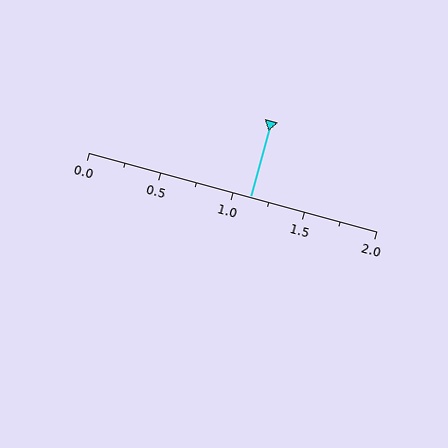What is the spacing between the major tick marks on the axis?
The major ticks are spaced 0.5 apart.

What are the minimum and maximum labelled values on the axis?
The axis runs from 0.0 to 2.0.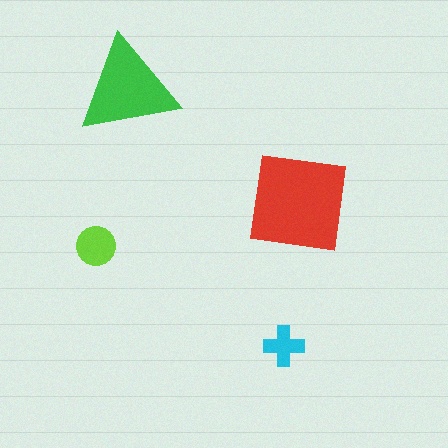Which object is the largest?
The red square.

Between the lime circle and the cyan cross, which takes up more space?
The lime circle.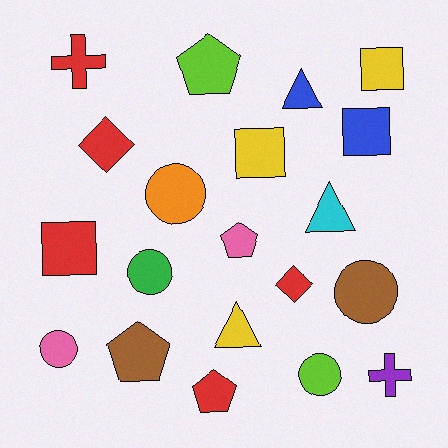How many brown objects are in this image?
There are 2 brown objects.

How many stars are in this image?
There are no stars.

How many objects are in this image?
There are 20 objects.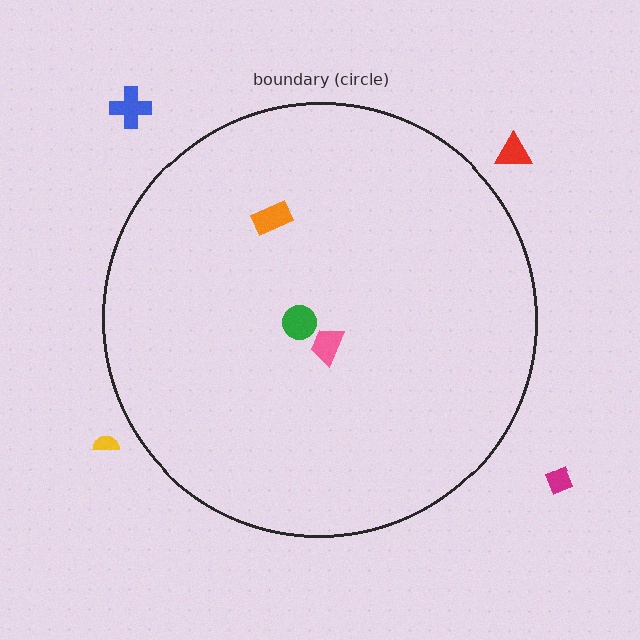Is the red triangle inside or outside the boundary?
Outside.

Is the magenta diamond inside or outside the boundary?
Outside.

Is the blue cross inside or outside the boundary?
Outside.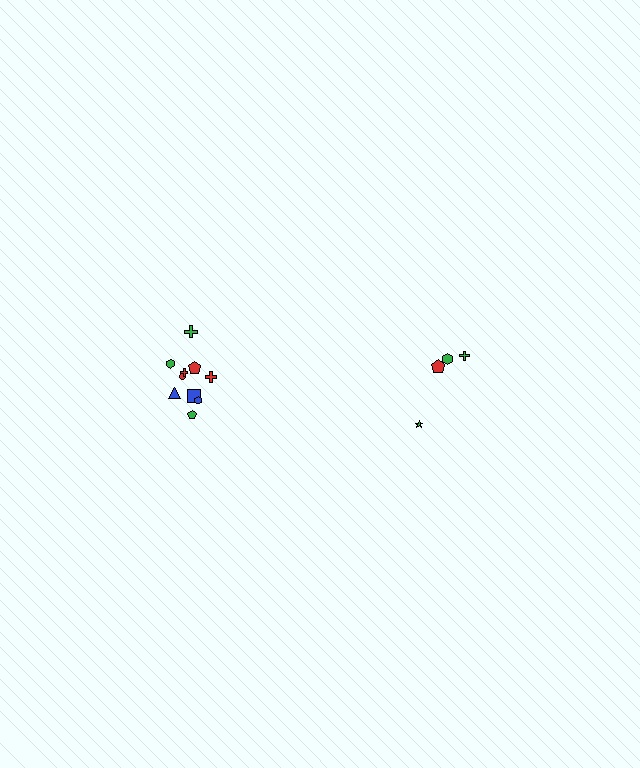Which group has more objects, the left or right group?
The left group.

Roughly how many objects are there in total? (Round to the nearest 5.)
Roughly 15 objects in total.